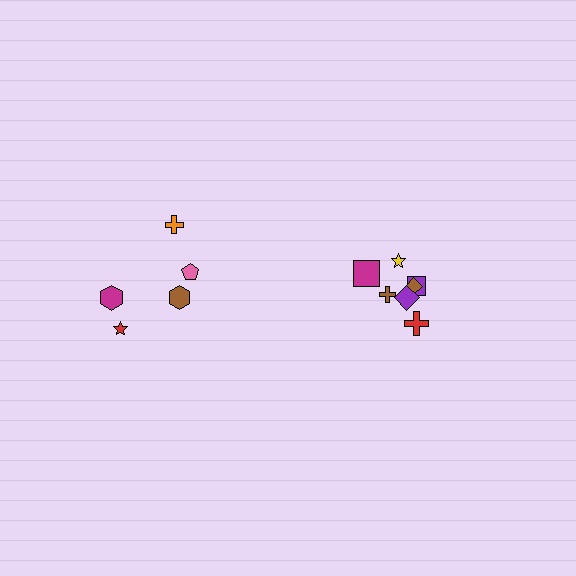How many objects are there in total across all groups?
There are 12 objects.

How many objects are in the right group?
There are 7 objects.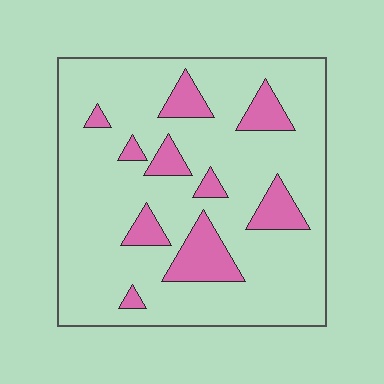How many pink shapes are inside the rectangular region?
10.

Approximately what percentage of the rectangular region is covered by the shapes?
Approximately 15%.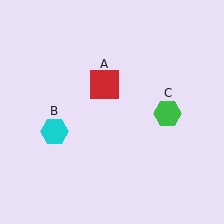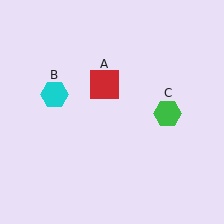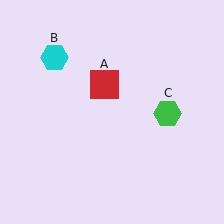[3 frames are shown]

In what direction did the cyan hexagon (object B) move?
The cyan hexagon (object B) moved up.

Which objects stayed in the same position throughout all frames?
Red square (object A) and green hexagon (object C) remained stationary.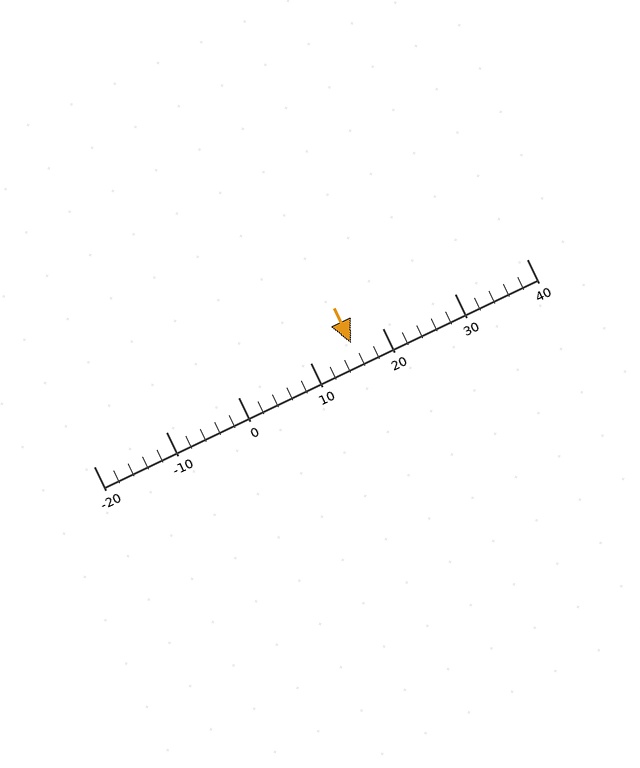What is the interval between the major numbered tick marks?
The major tick marks are spaced 10 units apart.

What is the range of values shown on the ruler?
The ruler shows values from -20 to 40.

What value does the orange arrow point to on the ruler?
The orange arrow points to approximately 16.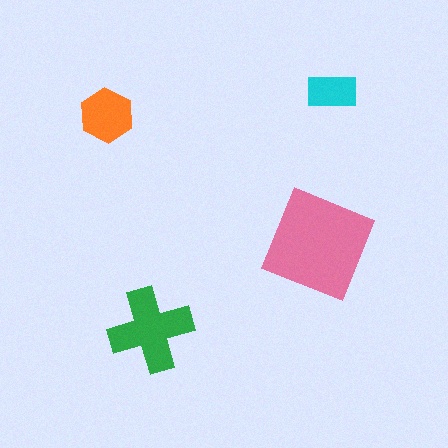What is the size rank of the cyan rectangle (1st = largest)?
4th.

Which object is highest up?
The cyan rectangle is topmost.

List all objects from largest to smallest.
The pink square, the green cross, the orange hexagon, the cyan rectangle.